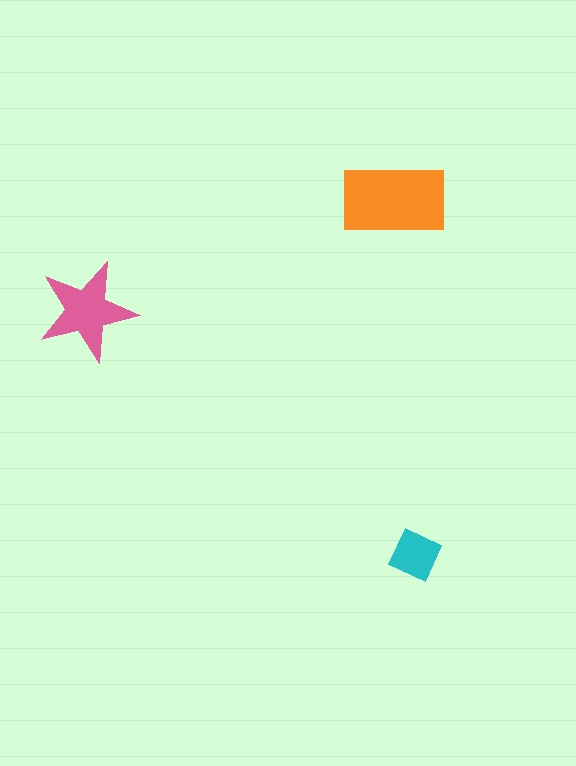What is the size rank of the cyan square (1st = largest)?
3rd.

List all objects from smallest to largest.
The cyan square, the pink star, the orange rectangle.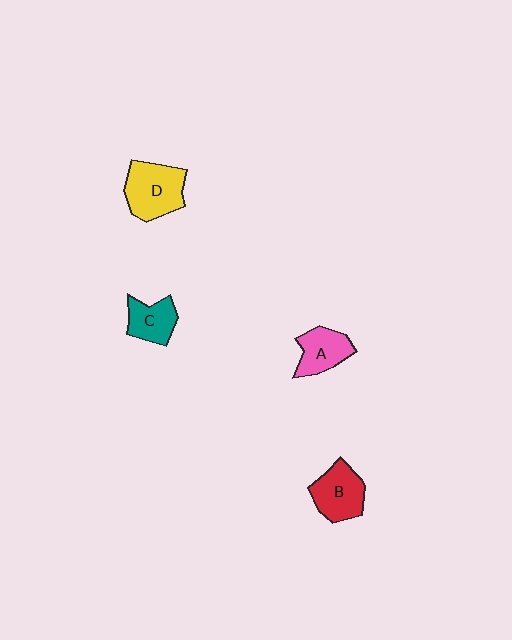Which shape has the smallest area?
Shape C (teal).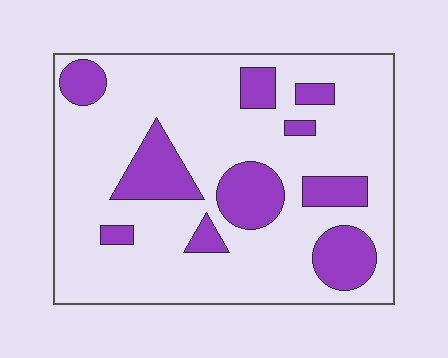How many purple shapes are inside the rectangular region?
10.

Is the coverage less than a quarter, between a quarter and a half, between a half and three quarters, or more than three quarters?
Less than a quarter.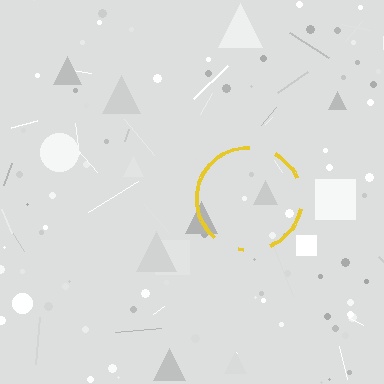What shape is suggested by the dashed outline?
The dashed outline suggests a circle.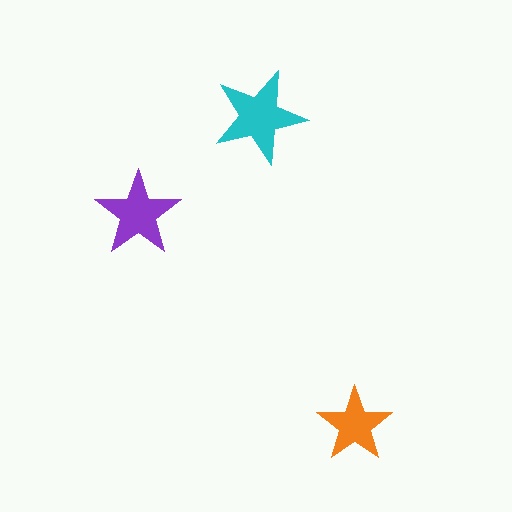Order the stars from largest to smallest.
the cyan one, the purple one, the orange one.